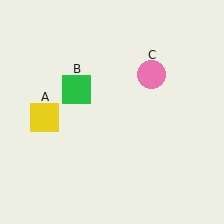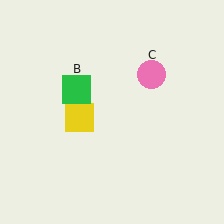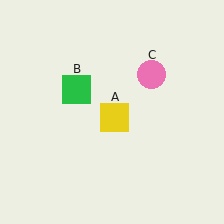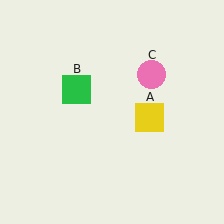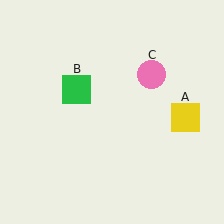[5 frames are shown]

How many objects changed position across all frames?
1 object changed position: yellow square (object A).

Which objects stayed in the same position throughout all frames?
Green square (object B) and pink circle (object C) remained stationary.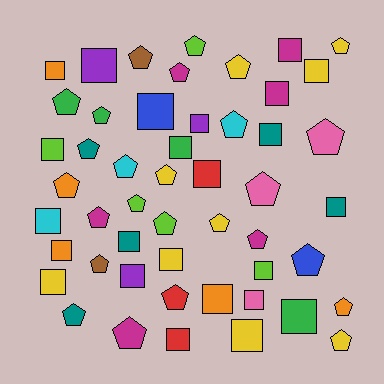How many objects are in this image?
There are 50 objects.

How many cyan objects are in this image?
There are 3 cyan objects.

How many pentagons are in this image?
There are 26 pentagons.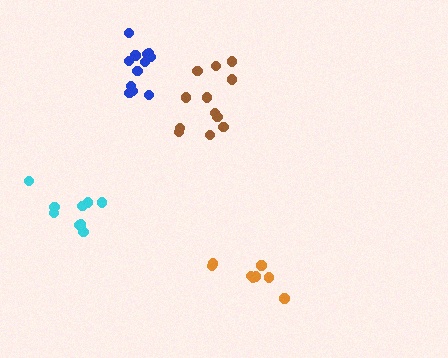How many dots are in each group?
Group 1: 12 dots, Group 2: 8 dots, Group 3: 9 dots, Group 4: 12 dots (41 total).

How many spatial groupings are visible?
There are 4 spatial groupings.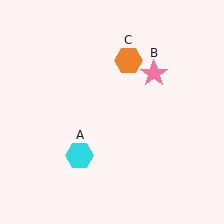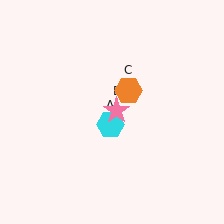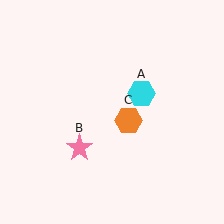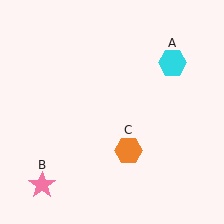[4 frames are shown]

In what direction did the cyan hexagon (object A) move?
The cyan hexagon (object A) moved up and to the right.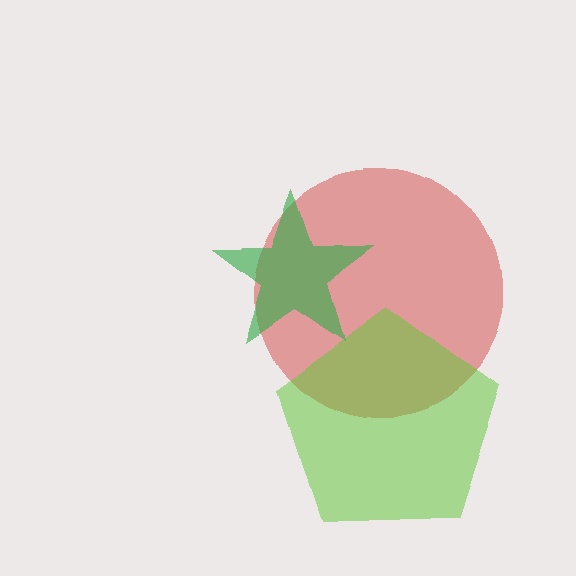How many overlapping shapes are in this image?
There are 3 overlapping shapes in the image.